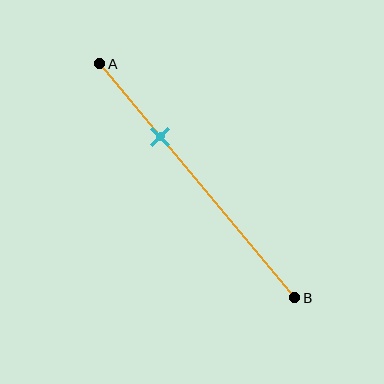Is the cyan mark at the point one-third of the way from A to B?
Yes, the mark is approximately at the one-third point.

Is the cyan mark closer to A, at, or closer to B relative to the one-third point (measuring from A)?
The cyan mark is approximately at the one-third point of segment AB.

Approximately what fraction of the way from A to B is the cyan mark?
The cyan mark is approximately 30% of the way from A to B.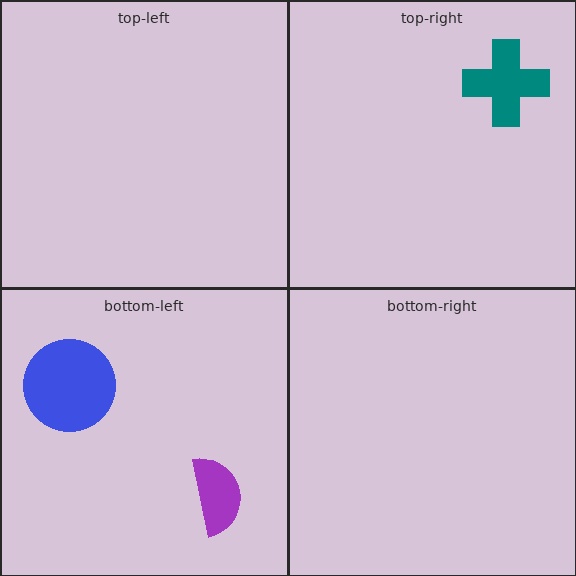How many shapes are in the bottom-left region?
2.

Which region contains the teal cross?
The top-right region.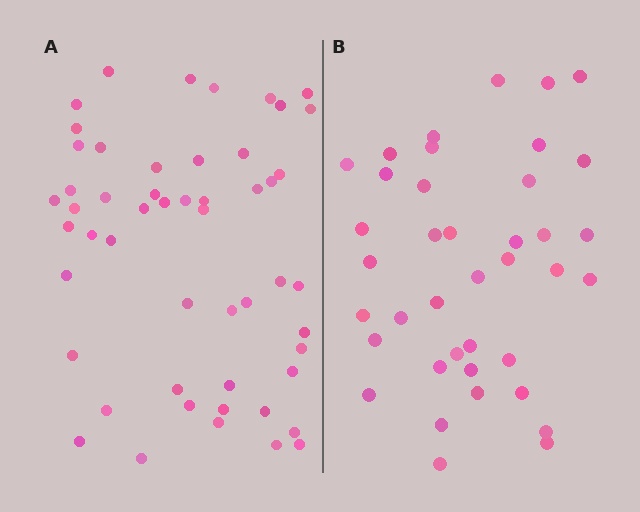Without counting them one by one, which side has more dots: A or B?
Region A (the left region) has more dots.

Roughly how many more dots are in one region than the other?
Region A has approximately 15 more dots than region B.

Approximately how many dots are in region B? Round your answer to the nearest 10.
About 40 dots. (The exact count is 39, which rounds to 40.)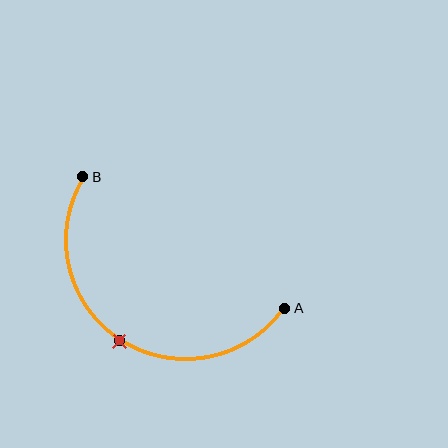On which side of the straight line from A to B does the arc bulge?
The arc bulges below the straight line connecting A and B.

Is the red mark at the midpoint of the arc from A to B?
Yes. The red mark lies on the arc at equal arc-length from both A and B — it is the arc midpoint.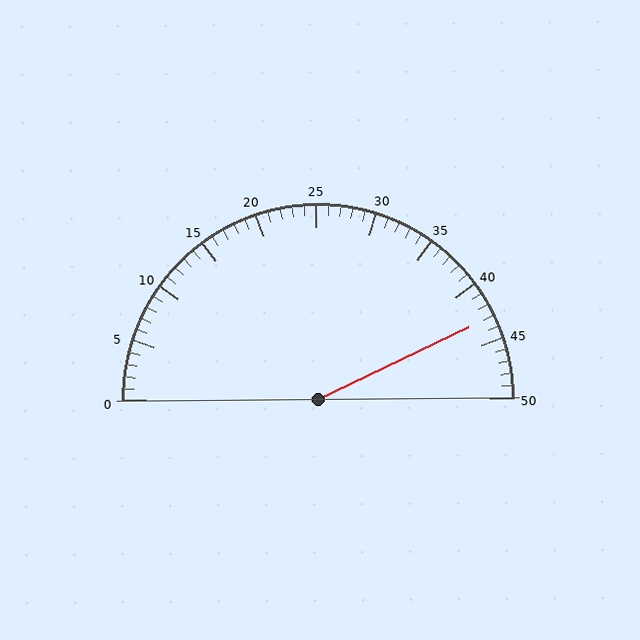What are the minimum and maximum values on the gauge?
The gauge ranges from 0 to 50.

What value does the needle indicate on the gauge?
The needle indicates approximately 43.